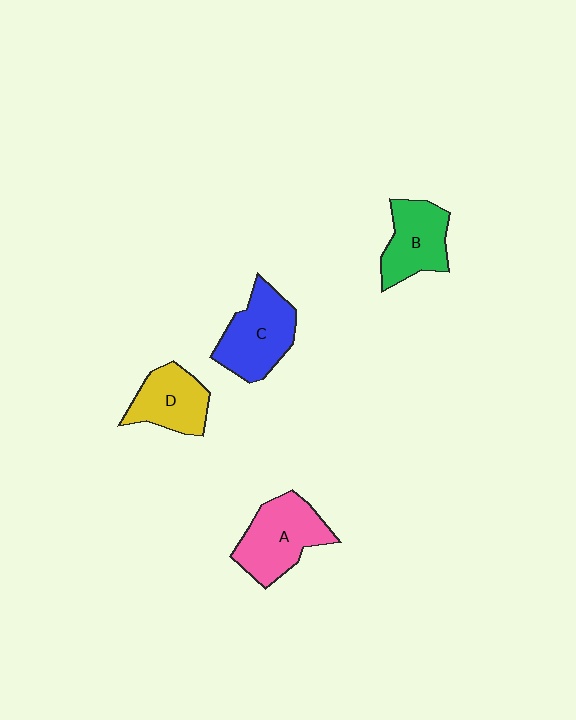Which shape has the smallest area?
Shape D (yellow).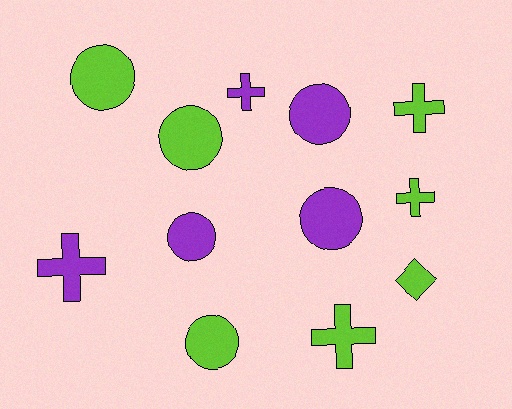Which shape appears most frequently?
Circle, with 6 objects.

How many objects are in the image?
There are 12 objects.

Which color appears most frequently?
Lime, with 7 objects.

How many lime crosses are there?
There are 3 lime crosses.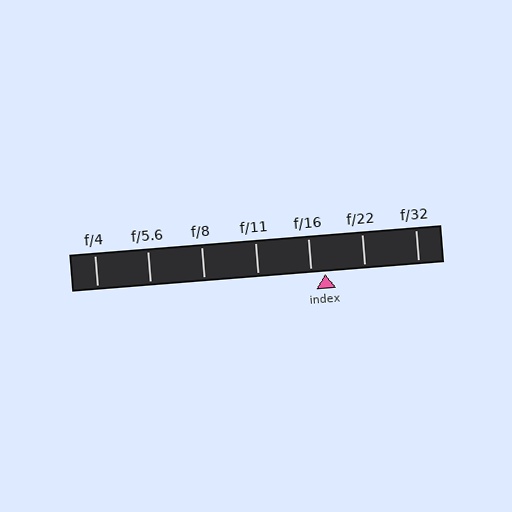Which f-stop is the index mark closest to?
The index mark is closest to f/16.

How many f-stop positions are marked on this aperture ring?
There are 7 f-stop positions marked.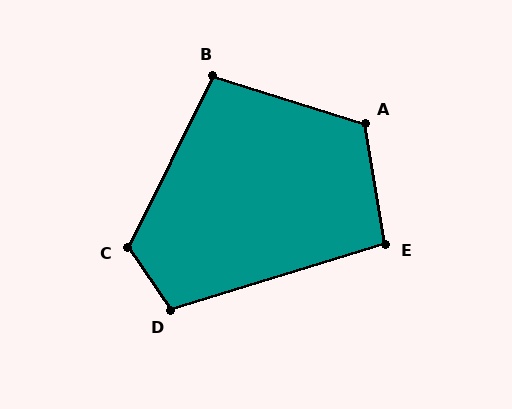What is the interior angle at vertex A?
Approximately 117 degrees (obtuse).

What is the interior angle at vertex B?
Approximately 99 degrees (obtuse).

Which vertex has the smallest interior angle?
E, at approximately 97 degrees.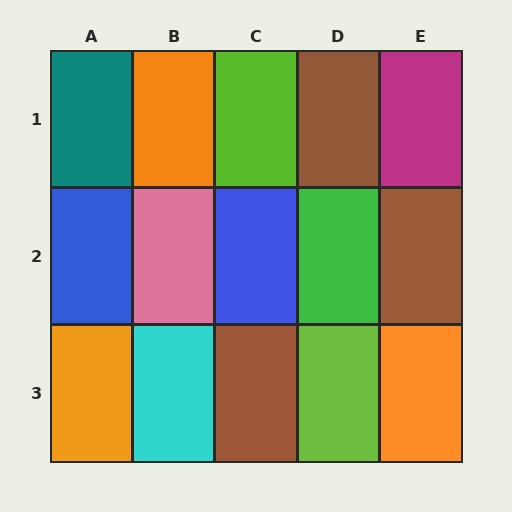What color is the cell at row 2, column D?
Green.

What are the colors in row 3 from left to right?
Orange, cyan, brown, lime, orange.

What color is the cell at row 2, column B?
Pink.